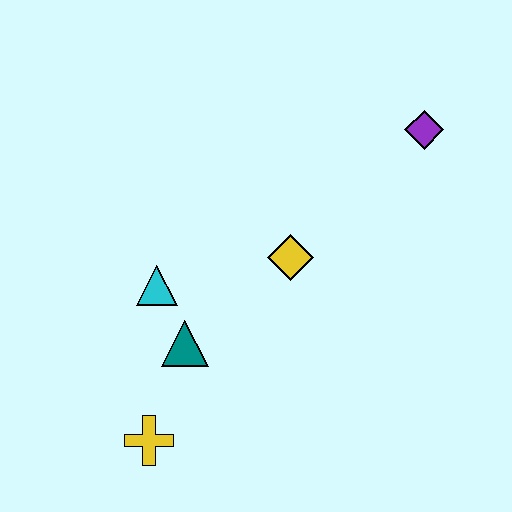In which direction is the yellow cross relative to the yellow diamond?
The yellow cross is below the yellow diamond.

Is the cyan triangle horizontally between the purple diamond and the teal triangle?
No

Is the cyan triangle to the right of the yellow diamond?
No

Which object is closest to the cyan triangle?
The teal triangle is closest to the cyan triangle.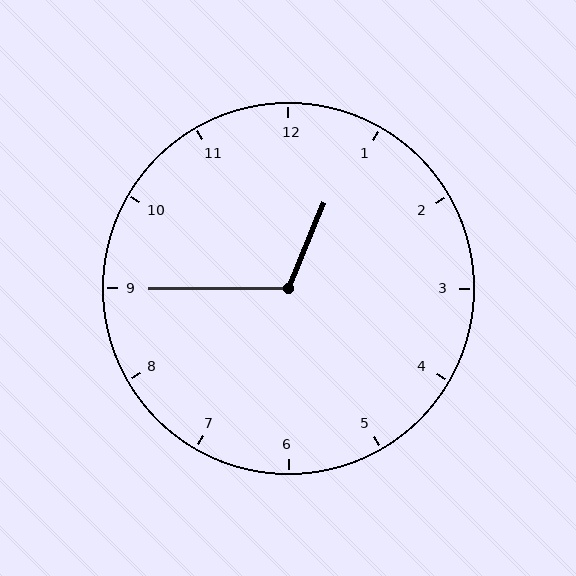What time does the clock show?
12:45.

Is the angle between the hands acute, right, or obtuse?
It is obtuse.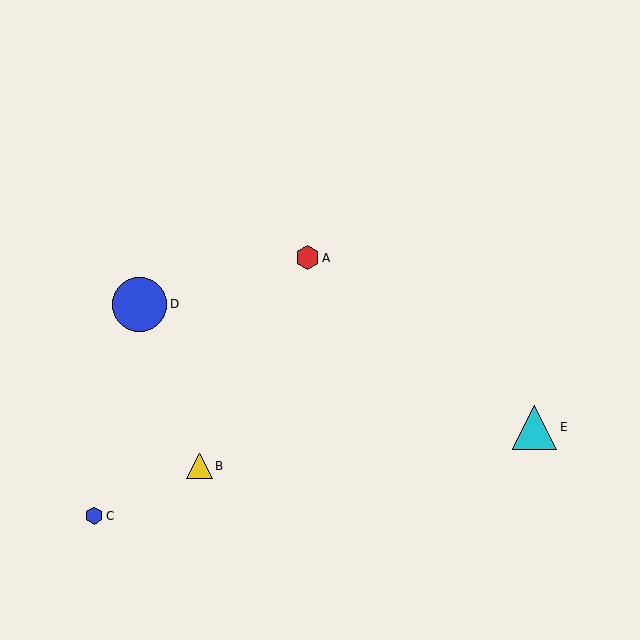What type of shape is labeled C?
Shape C is a blue hexagon.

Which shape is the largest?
The blue circle (labeled D) is the largest.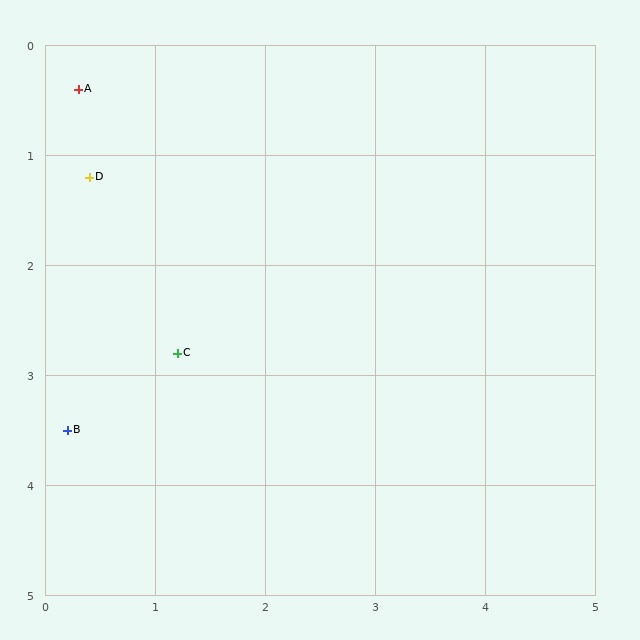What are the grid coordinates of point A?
Point A is at approximately (0.3, 0.4).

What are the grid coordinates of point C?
Point C is at approximately (1.2, 2.8).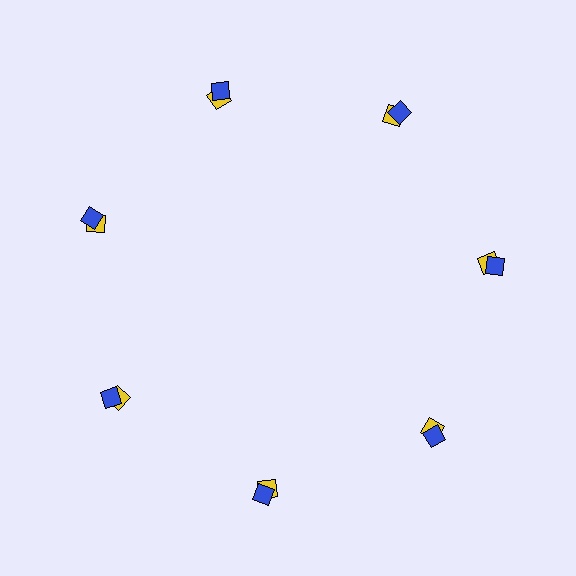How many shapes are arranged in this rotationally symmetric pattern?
There are 14 shapes, arranged in 7 groups of 2.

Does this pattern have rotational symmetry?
Yes, this pattern has 7-fold rotational symmetry. It looks the same after rotating 51 degrees around the center.